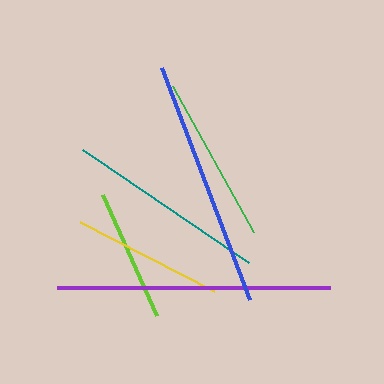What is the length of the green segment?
The green segment is approximately 167 pixels long.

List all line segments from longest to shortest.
From longest to shortest: purple, blue, teal, green, yellow, lime.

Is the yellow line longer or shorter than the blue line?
The blue line is longer than the yellow line.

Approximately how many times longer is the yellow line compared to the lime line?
The yellow line is approximately 1.1 times the length of the lime line.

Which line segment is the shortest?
The lime line is the shortest at approximately 133 pixels.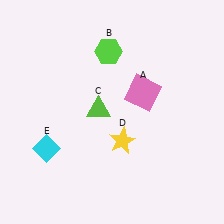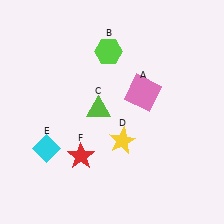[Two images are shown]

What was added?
A red star (F) was added in Image 2.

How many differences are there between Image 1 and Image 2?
There is 1 difference between the two images.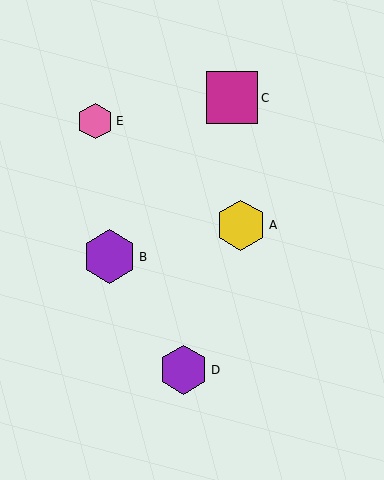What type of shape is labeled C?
Shape C is a magenta square.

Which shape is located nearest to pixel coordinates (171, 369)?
The purple hexagon (labeled D) at (183, 370) is nearest to that location.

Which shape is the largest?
The purple hexagon (labeled B) is the largest.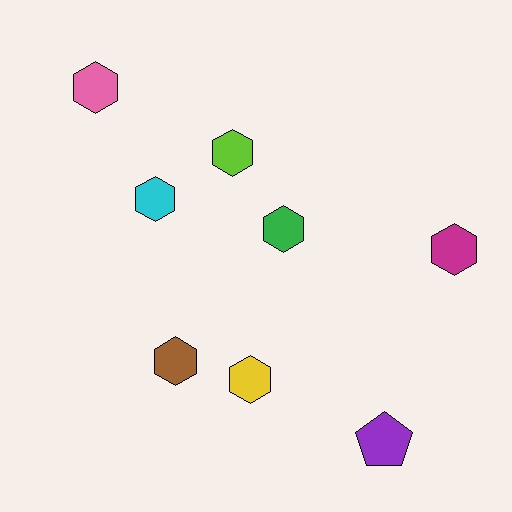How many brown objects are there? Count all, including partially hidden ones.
There is 1 brown object.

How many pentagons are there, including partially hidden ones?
There is 1 pentagon.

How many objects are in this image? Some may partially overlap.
There are 8 objects.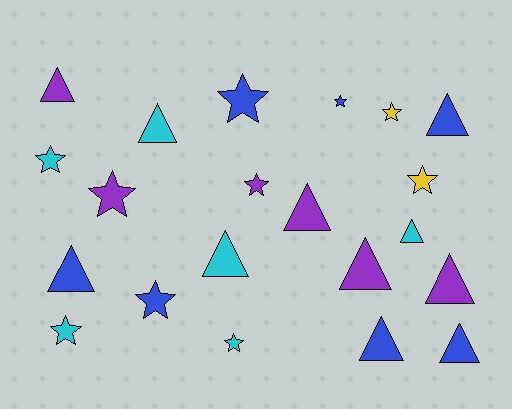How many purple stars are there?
There are 2 purple stars.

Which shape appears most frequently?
Triangle, with 11 objects.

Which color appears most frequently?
Blue, with 7 objects.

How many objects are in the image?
There are 21 objects.